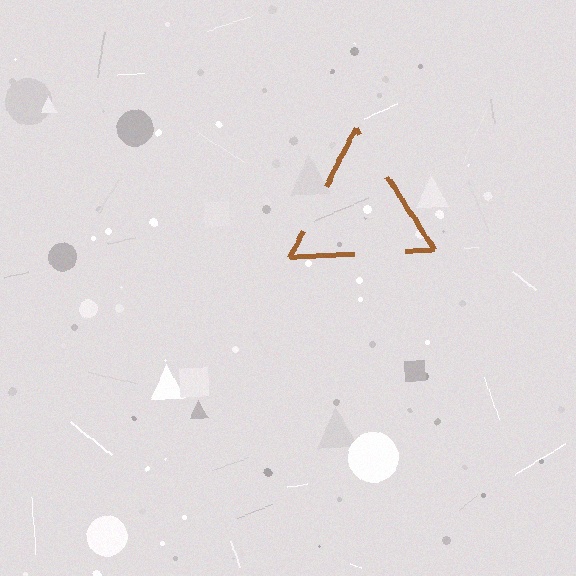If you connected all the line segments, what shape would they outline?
They would outline a triangle.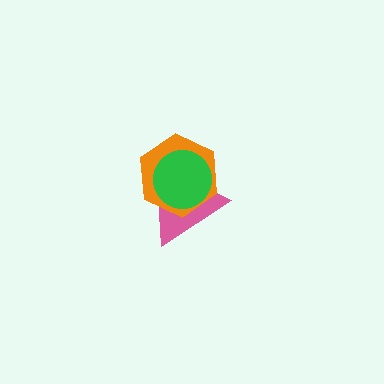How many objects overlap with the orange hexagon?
2 objects overlap with the orange hexagon.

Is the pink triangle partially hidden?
Yes, it is partially covered by another shape.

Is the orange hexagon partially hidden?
Yes, it is partially covered by another shape.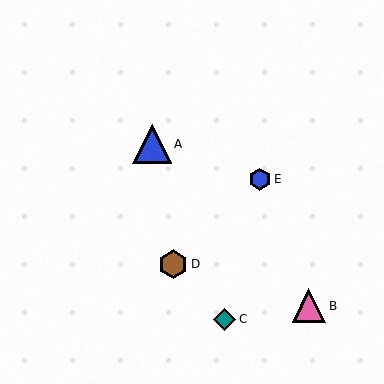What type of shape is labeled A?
Shape A is a blue triangle.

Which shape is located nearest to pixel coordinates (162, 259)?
The brown hexagon (labeled D) at (173, 264) is nearest to that location.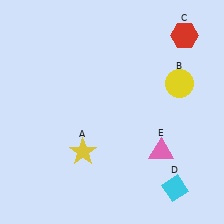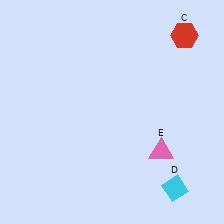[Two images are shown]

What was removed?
The yellow star (A), the yellow circle (B) were removed in Image 2.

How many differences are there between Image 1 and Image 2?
There are 2 differences between the two images.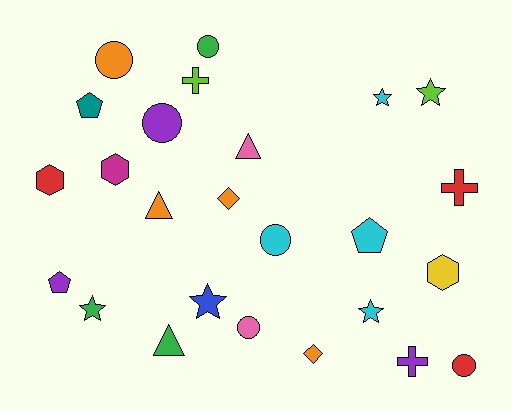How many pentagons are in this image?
There are 3 pentagons.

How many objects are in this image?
There are 25 objects.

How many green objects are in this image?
There are 3 green objects.